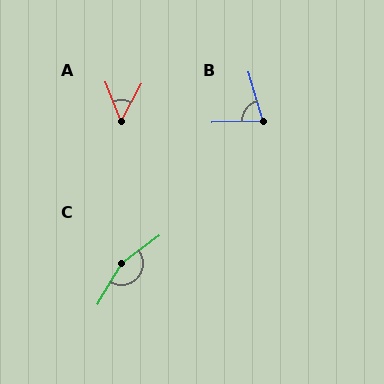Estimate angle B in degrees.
Approximately 75 degrees.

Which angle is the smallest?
A, at approximately 50 degrees.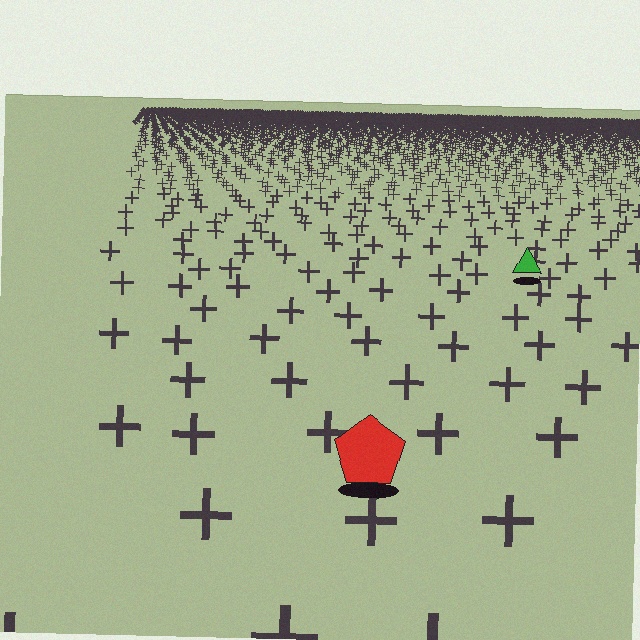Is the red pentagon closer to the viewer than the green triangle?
Yes. The red pentagon is closer — you can tell from the texture gradient: the ground texture is coarser near it.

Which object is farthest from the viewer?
The green triangle is farthest from the viewer. It appears smaller and the ground texture around it is denser.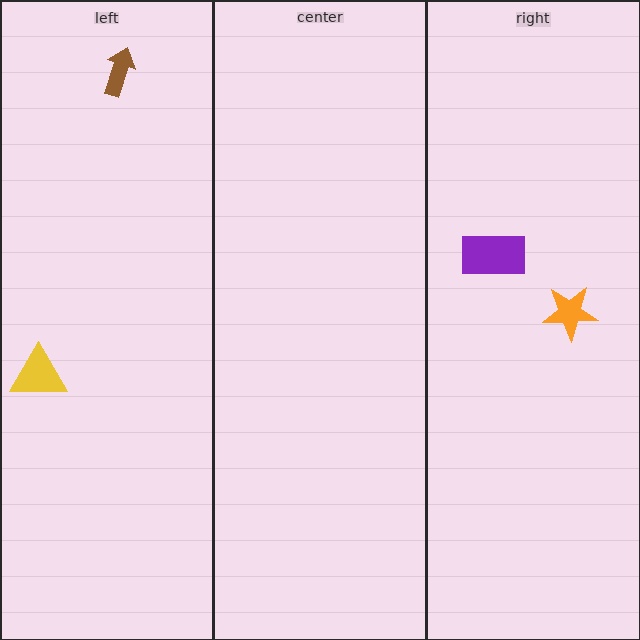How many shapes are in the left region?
2.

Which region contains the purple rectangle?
The right region.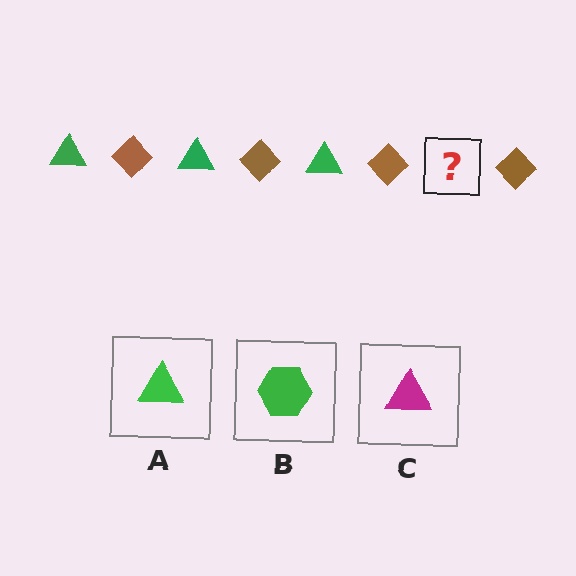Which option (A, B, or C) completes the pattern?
A.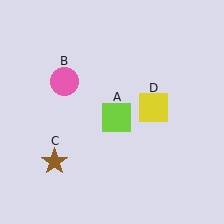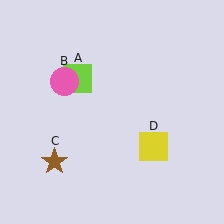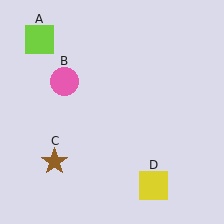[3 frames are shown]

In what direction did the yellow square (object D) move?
The yellow square (object D) moved down.